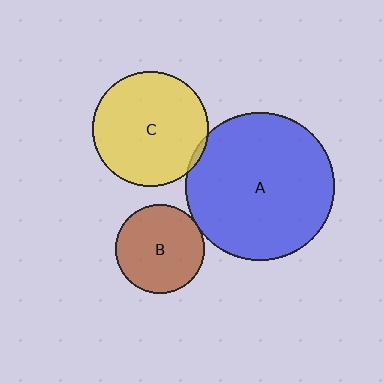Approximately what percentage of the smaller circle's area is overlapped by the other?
Approximately 5%.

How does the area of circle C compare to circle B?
Approximately 1.7 times.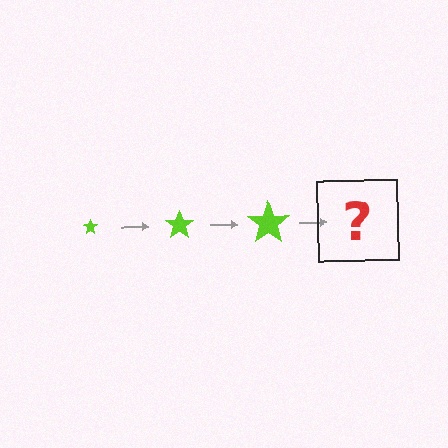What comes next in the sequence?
The next element should be a lime star, larger than the previous one.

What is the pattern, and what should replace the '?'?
The pattern is that the star gets progressively larger each step. The '?' should be a lime star, larger than the previous one.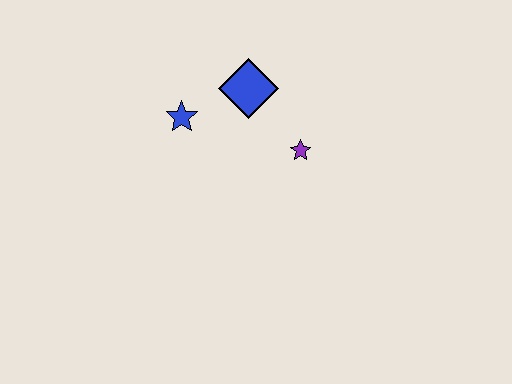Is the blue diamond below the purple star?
No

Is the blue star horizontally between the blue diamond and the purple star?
No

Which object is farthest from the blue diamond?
The purple star is farthest from the blue diamond.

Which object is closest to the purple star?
The blue diamond is closest to the purple star.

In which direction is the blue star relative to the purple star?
The blue star is to the left of the purple star.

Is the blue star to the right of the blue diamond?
No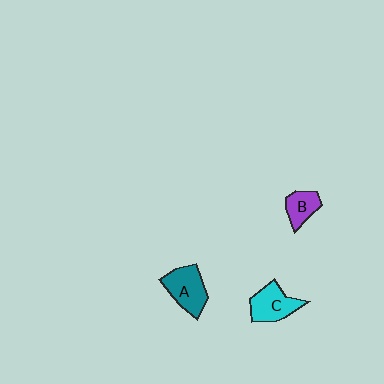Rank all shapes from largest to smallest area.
From largest to smallest: A (teal), C (cyan), B (purple).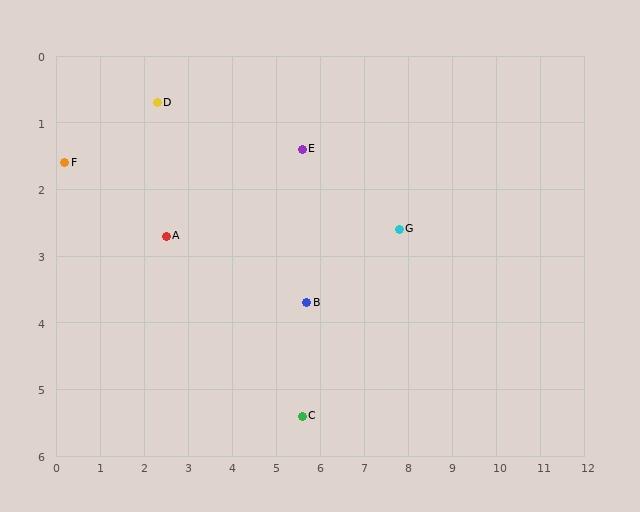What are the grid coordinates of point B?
Point B is at approximately (5.7, 3.7).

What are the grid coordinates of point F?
Point F is at approximately (0.2, 1.6).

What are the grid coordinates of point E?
Point E is at approximately (5.6, 1.4).